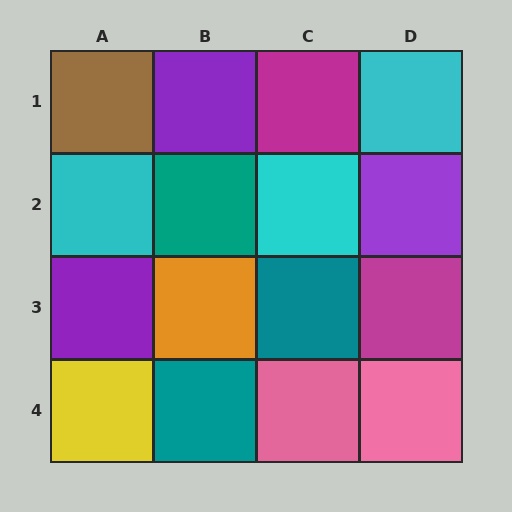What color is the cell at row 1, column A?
Brown.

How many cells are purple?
3 cells are purple.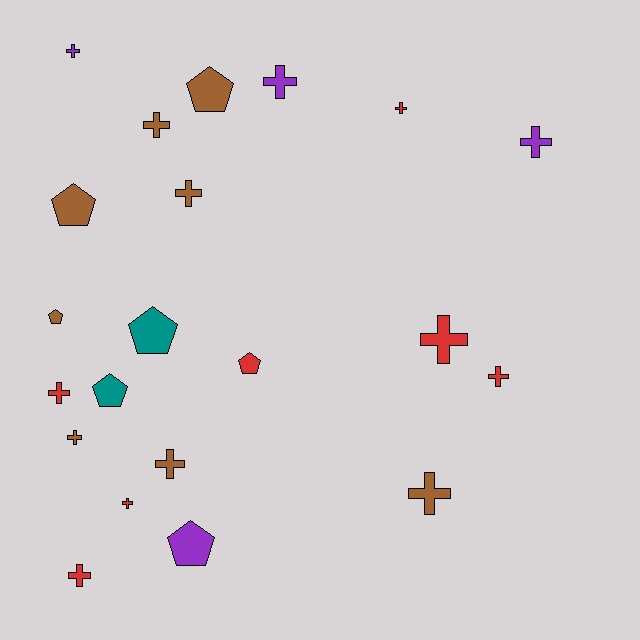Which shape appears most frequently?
Cross, with 14 objects.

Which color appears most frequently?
Brown, with 8 objects.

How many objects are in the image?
There are 21 objects.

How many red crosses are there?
There are 6 red crosses.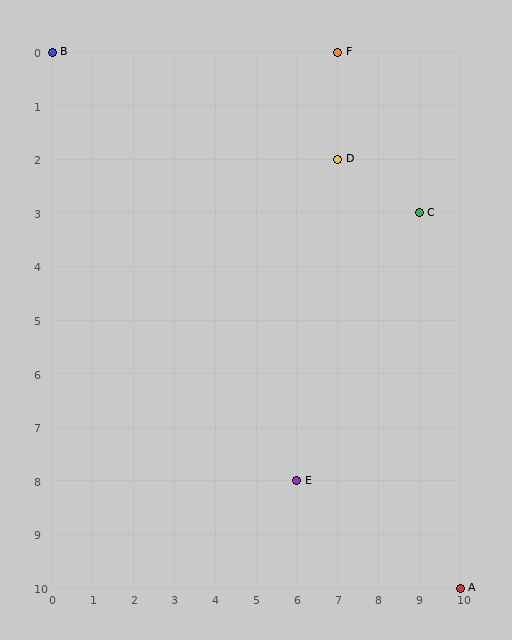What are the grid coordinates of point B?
Point B is at grid coordinates (0, 0).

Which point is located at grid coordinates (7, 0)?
Point F is at (7, 0).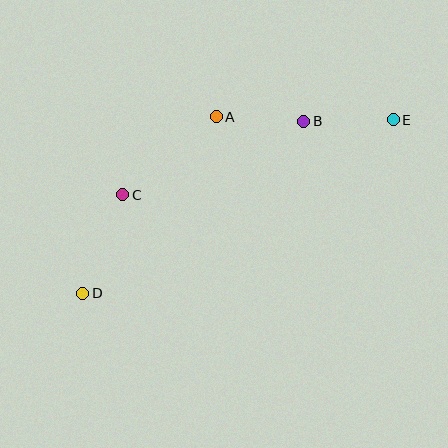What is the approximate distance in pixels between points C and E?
The distance between C and E is approximately 281 pixels.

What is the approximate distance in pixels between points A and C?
The distance between A and C is approximately 121 pixels.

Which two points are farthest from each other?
Points D and E are farthest from each other.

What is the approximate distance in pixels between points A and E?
The distance between A and E is approximately 177 pixels.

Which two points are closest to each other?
Points A and B are closest to each other.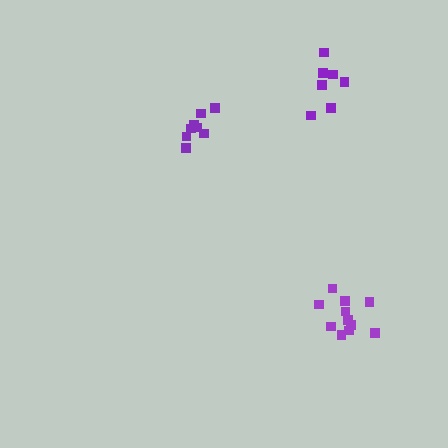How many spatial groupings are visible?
There are 3 spatial groupings.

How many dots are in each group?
Group 1: 7 dots, Group 2: 8 dots, Group 3: 11 dots (26 total).